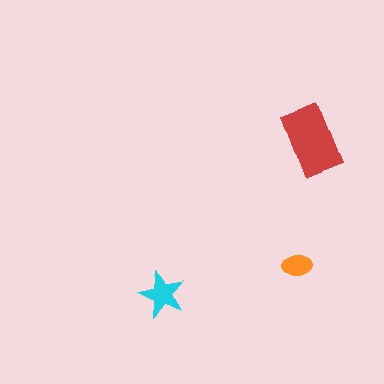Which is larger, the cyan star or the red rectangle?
The red rectangle.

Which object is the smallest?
The orange ellipse.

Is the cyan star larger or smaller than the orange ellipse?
Larger.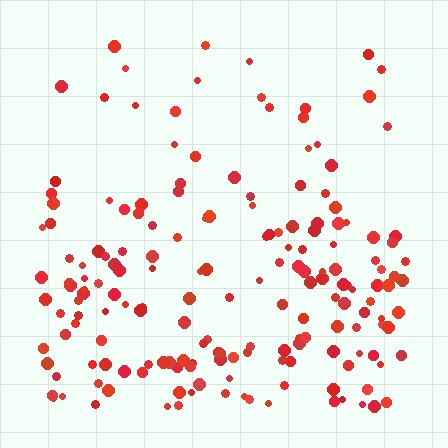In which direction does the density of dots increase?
From top to bottom, with the bottom side densest.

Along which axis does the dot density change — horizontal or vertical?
Vertical.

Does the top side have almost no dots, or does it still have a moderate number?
Still a moderate number, just noticeably fewer than the bottom.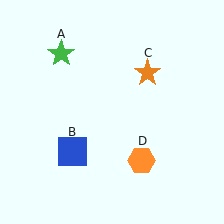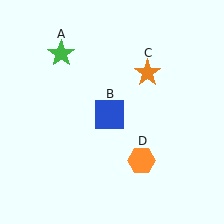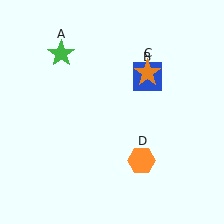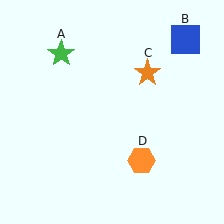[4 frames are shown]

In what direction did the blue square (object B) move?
The blue square (object B) moved up and to the right.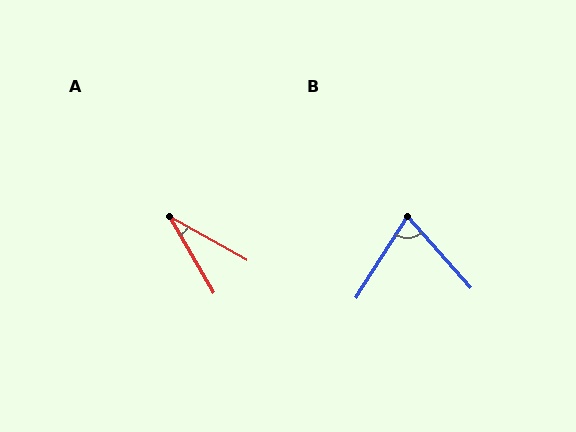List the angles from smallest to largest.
A (30°), B (74°).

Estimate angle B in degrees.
Approximately 74 degrees.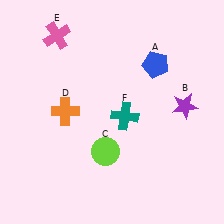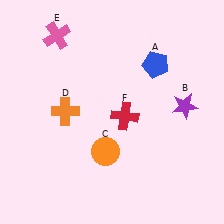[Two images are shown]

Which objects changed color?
C changed from lime to orange. F changed from teal to red.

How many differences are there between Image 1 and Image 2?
There are 2 differences between the two images.